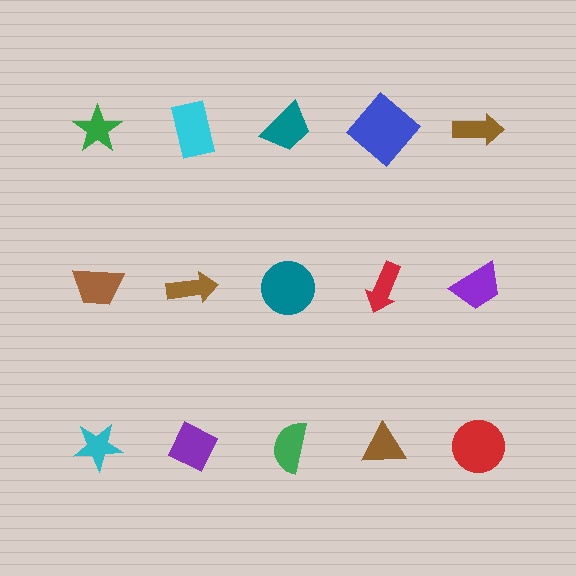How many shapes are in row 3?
5 shapes.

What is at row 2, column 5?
A purple trapezoid.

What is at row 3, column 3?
A green semicircle.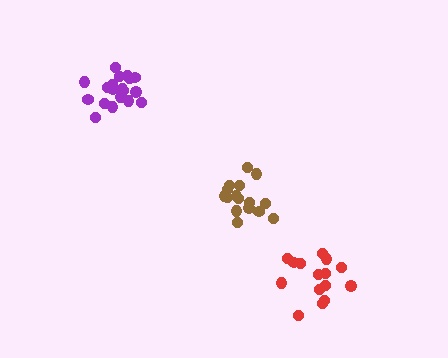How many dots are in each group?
Group 1: 16 dots, Group 2: 19 dots, Group 3: 15 dots (50 total).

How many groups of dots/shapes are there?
There are 3 groups.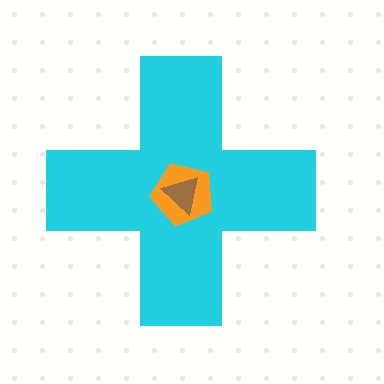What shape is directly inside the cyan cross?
The orange pentagon.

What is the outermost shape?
The cyan cross.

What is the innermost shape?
The brown triangle.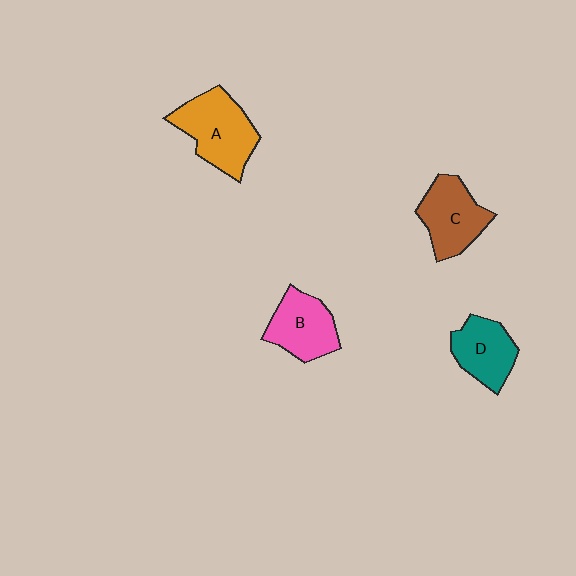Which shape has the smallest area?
Shape D (teal).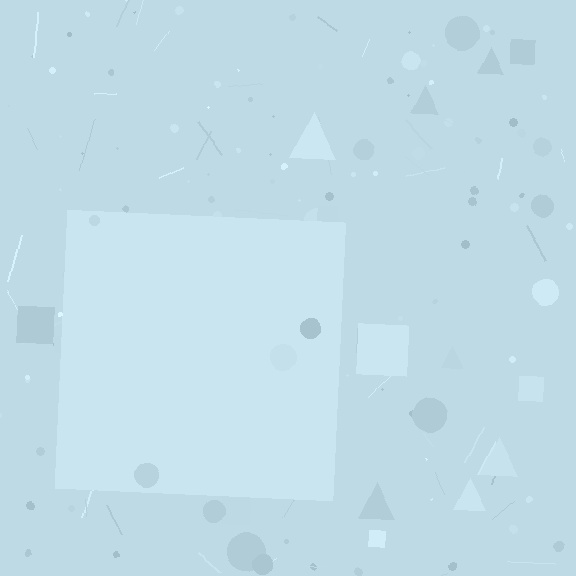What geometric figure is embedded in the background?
A square is embedded in the background.